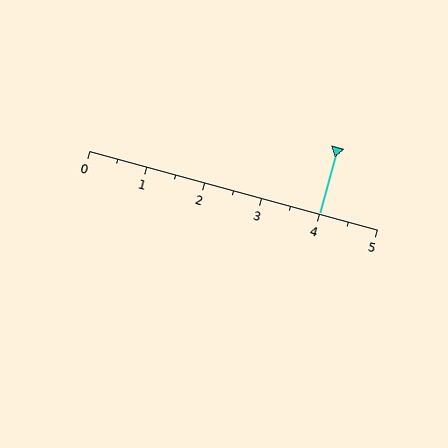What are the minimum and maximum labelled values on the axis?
The axis runs from 0 to 5.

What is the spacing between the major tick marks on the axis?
The major ticks are spaced 1 apart.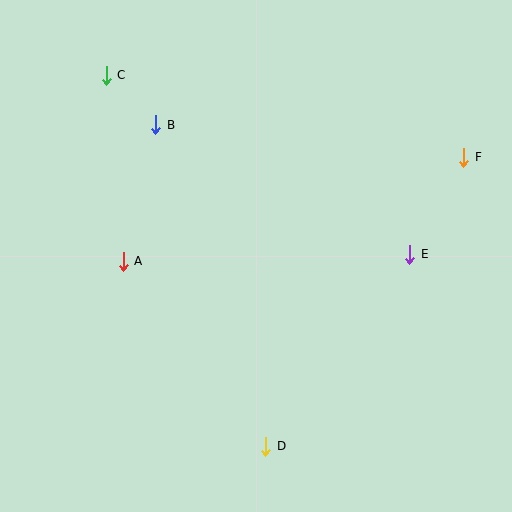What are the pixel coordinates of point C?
Point C is at (106, 75).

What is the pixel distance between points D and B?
The distance between D and B is 340 pixels.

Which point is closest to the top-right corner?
Point F is closest to the top-right corner.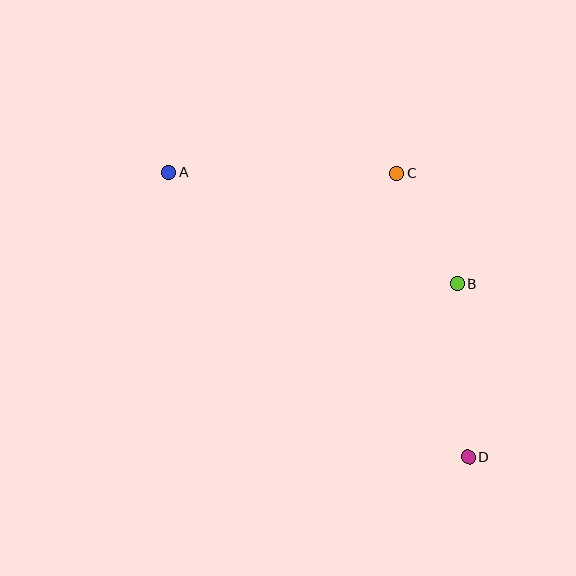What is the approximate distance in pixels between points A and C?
The distance between A and C is approximately 228 pixels.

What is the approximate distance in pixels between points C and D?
The distance between C and D is approximately 292 pixels.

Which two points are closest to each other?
Points B and C are closest to each other.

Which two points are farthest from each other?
Points A and D are farthest from each other.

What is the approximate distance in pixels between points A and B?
The distance between A and B is approximately 309 pixels.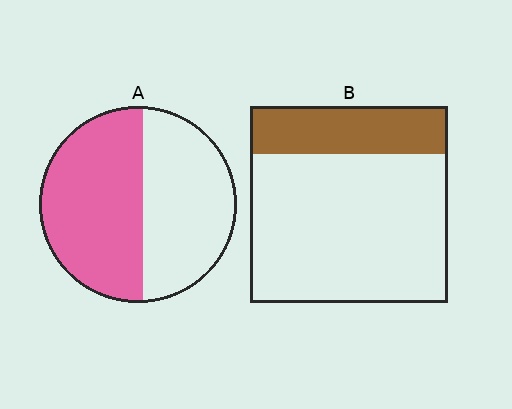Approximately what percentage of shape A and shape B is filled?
A is approximately 55% and B is approximately 25%.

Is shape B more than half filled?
No.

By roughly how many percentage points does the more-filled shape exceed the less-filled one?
By roughly 30 percentage points (A over B).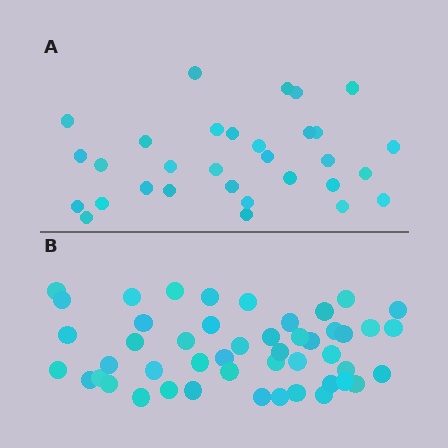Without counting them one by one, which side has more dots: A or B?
Region B (the bottom region) has more dots.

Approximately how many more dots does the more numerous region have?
Region B has approximately 15 more dots than region A.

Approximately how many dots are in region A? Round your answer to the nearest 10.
About 30 dots. (The exact count is 31, which rounds to 30.)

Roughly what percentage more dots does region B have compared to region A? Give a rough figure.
About 55% more.